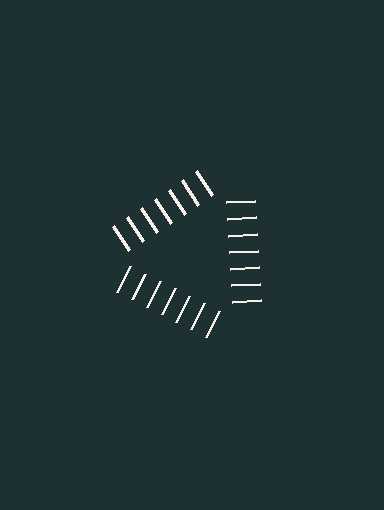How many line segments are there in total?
21 — 7 along each of the 3 edges.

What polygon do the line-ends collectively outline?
An illusory triangle — the line segments terminate on its edges but no continuous stroke is drawn.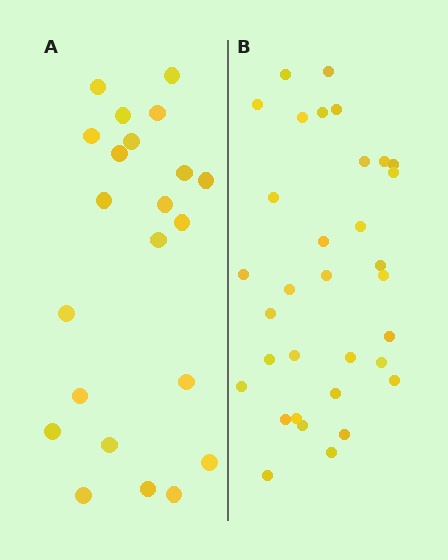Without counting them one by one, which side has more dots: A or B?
Region B (the right region) has more dots.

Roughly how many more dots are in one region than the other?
Region B has roughly 12 or so more dots than region A.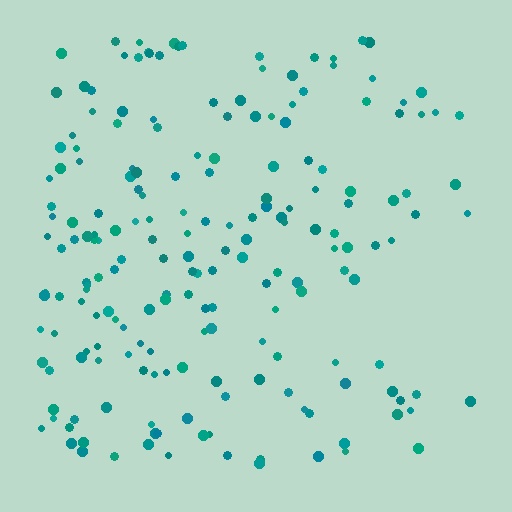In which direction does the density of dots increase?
From right to left, with the left side densest.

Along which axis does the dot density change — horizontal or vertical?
Horizontal.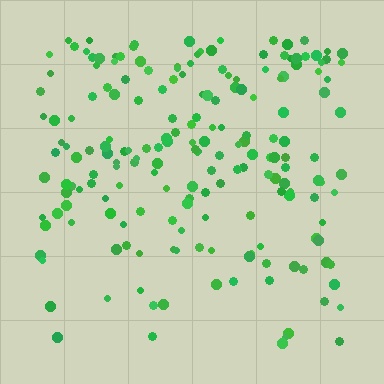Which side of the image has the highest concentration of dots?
The top.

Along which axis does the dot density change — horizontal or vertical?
Vertical.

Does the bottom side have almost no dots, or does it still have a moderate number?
Still a moderate number, just noticeably fewer than the top.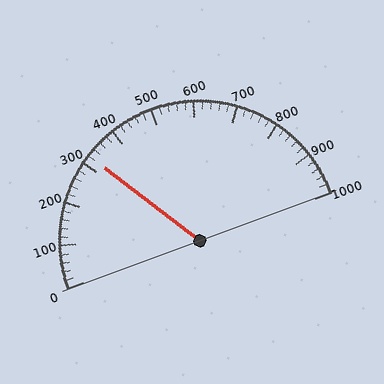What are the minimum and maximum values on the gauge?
The gauge ranges from 0 to 1000.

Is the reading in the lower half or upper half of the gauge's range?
The reading is in the lower half of the range (0 to 1000).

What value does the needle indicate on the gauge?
The needle indicates approximately 320.